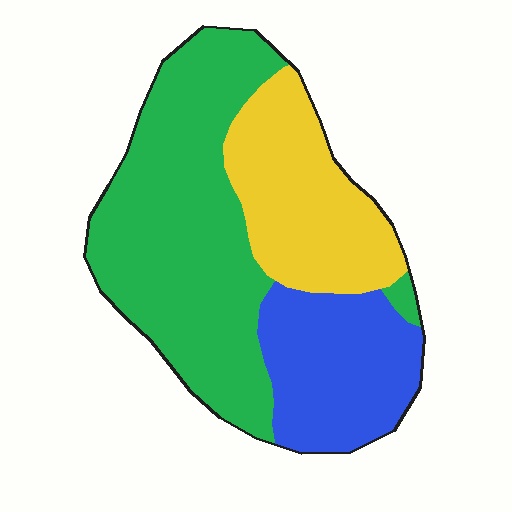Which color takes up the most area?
Green, at roughly 50%.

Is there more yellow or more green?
Green.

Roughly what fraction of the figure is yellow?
Yellow takes up about one quarter (1/4) of the figure.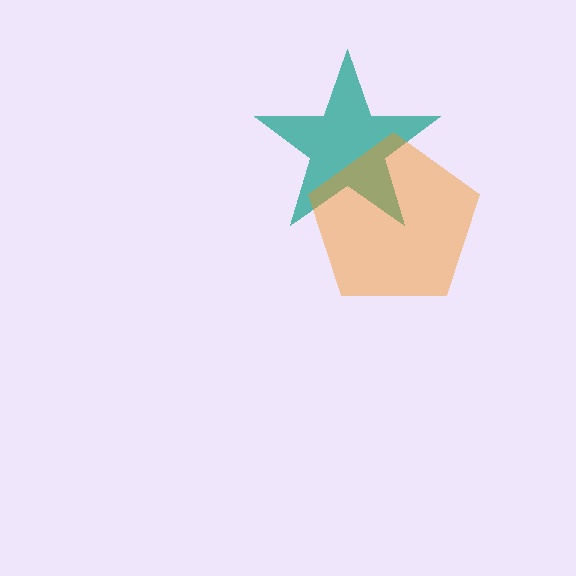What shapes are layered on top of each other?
The layered shapes are: a teal star, an orange pentagon.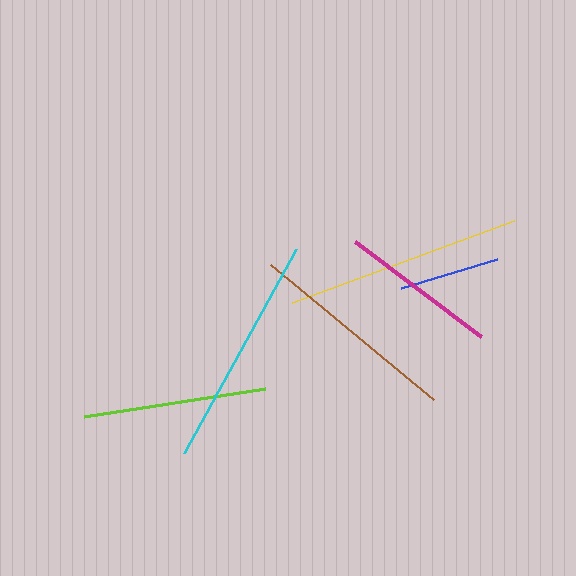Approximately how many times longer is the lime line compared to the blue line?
The lime line is approximately 1.8 times the length of the blue line.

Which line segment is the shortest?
The blue line is the shortest at approximately 100 pixels.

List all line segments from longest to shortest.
From longest to shortest: yellow, cyan, brown, lime, magenta, blue.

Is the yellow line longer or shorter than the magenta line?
The yellow line is longer than the magenta line.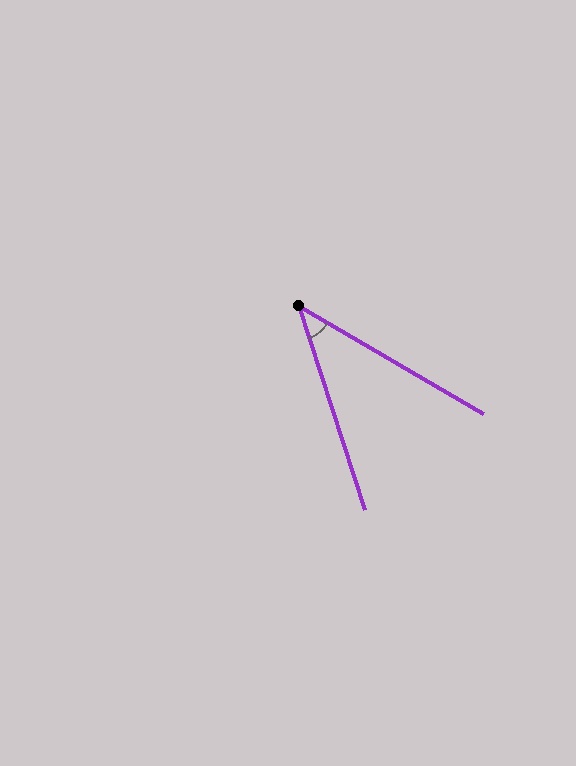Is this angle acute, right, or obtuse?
It is acute.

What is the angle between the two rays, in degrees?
Approximately 42 degrees.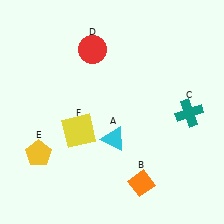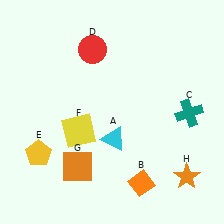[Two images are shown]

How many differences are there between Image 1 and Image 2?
There are 2 differences between the two images.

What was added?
An orange square (G), an orange star (H) were added in Image 2.